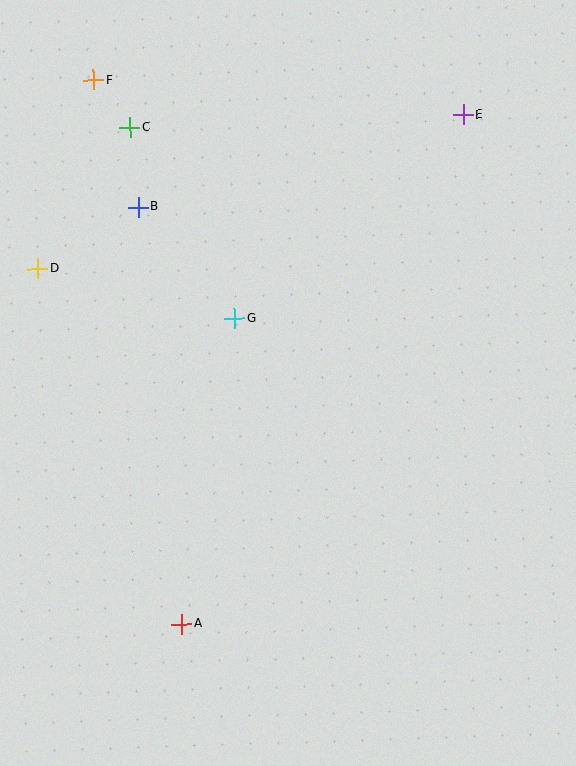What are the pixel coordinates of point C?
Point C is at (130, 127).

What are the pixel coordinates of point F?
Point F is at (94, 80).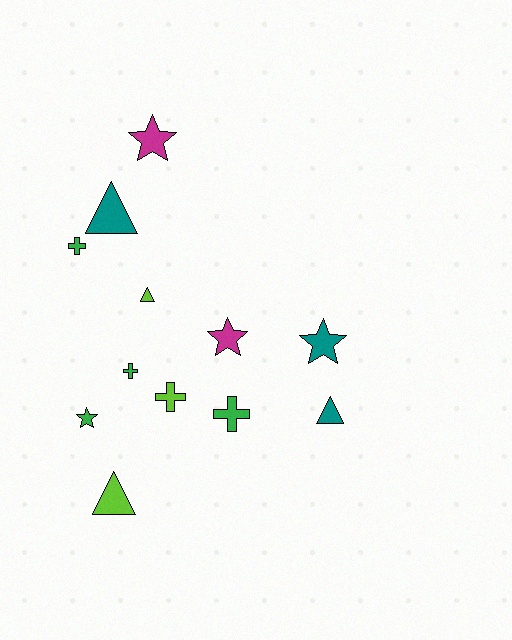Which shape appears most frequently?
Cross, with 4 objects.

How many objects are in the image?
There are 12 objects.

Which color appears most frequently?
Green, with 4 objects.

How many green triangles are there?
There are no green triangles.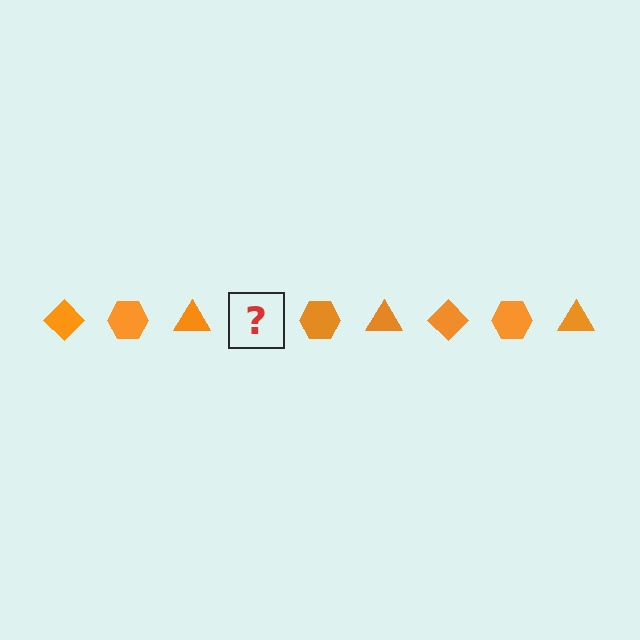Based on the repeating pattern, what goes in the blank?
The blank should be an orange diamond.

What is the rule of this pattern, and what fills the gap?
The rule is that the pattern cycles through diamond, hexagon, triangle shapes in orange. The gap should be filled with an orange diamond.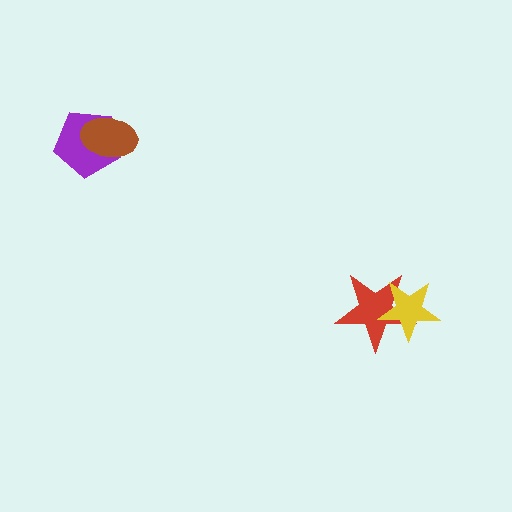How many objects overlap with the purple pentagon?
1 object overlaps with the purple pentagon.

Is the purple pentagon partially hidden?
Yes, it is partially covered by another shape.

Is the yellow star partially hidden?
No, no other shape covers it.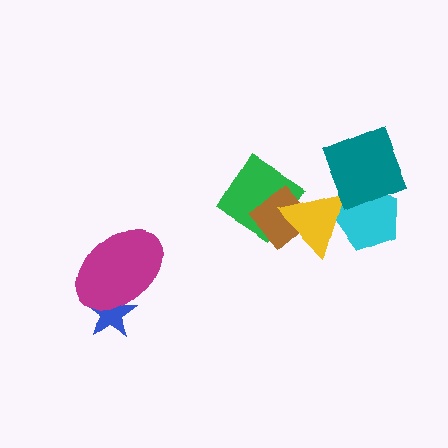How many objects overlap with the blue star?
1 object overlaps with the blue star.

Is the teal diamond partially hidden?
No, no other shape covers it.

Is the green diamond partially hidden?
Yes, it is partially covered by another shape.